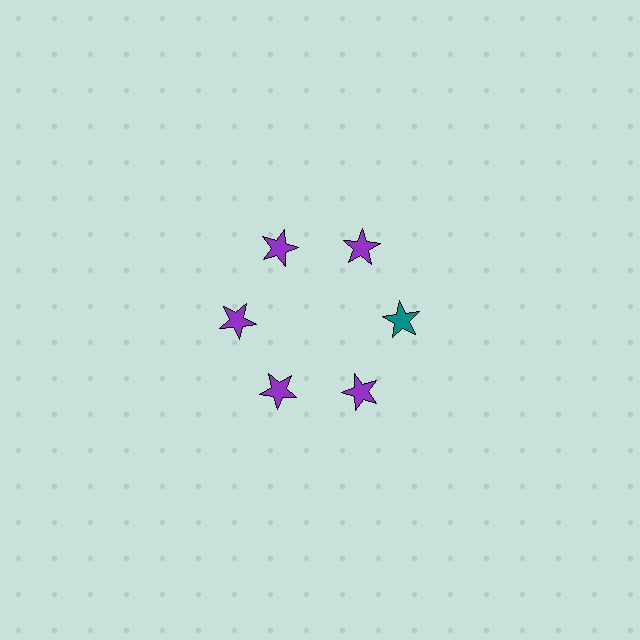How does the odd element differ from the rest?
It has a different color: teal instead of purple.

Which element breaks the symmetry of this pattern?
The teal star at roughly the 3 o'clock position breaks the symmetry. All other shapes are purple stars.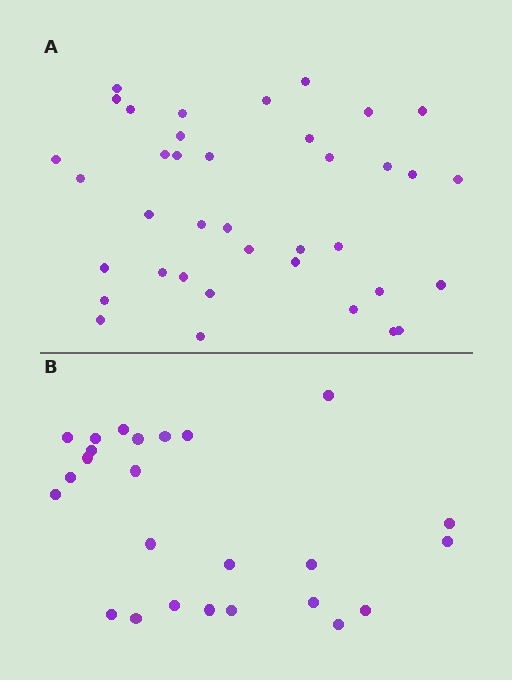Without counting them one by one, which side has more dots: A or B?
Region A (the top region) has more dots.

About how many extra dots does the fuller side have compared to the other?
Region A has approximately 15 more dots than region B.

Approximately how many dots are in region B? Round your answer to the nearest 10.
About 20 dots. (The exact count is 25, which rounds to 20.)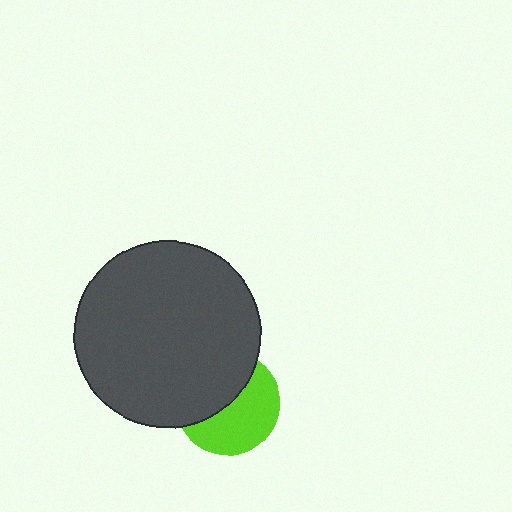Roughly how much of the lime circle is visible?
About half of it is visible (roughly 53%).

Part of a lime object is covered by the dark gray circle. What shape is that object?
It is a circle.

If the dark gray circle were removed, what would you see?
You would see the complete lime circle.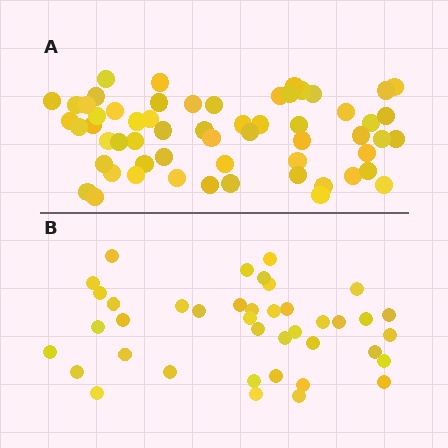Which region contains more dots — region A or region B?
Region A (the top region) has more dots.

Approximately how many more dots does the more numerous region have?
Region A has approximately 20 more dots than region B.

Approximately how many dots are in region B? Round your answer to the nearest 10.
About 40 dots.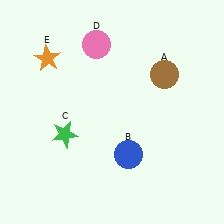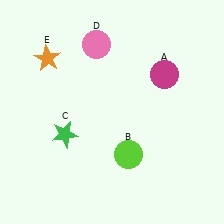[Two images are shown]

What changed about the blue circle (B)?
In Image 1, B is blue. In Image 2, it changed to lime.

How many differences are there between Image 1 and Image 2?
There are 2 differences between the two images.